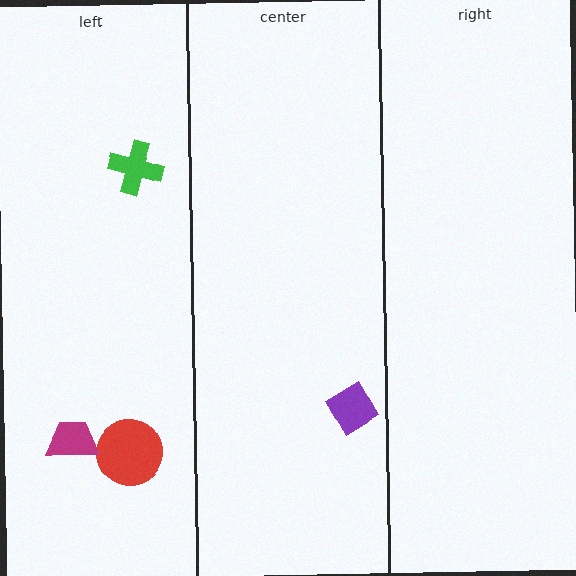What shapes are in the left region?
The red circle, the green cross, the magenta trapezoid.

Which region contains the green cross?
The left region.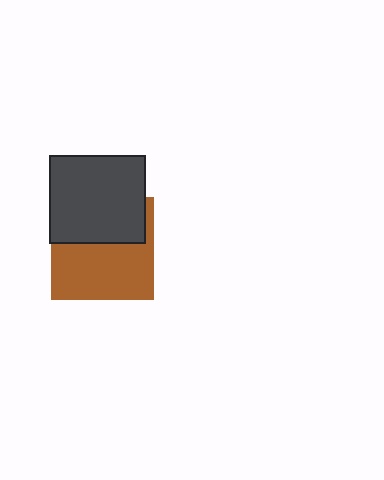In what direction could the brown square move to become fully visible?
The brown square could move down. That would shift it out from behind the dark gray rectangle entirely.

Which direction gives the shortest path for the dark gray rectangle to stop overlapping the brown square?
Moving up gives the shortest separation.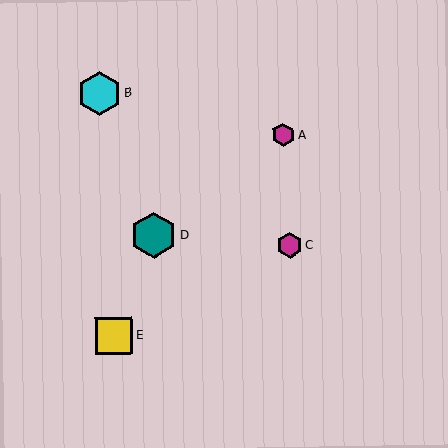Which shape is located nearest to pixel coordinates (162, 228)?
The teal hexagon (labeled D) at (154, 235) is nearest to that location.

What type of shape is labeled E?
Shape E is a yellow square.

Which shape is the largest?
The teal hexagon (labeled D) is the largest.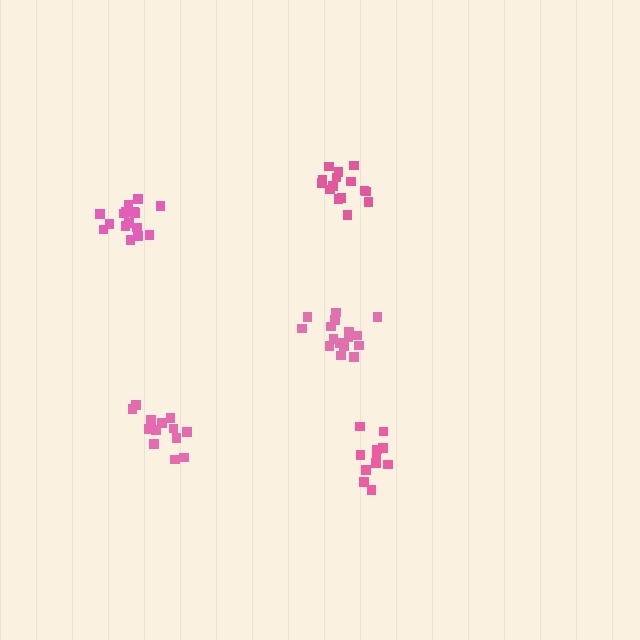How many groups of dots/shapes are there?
There are 5 groups.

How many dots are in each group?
Group 1: 11 dots, Group 2: 16 dots, Group 3: 16 dots, Group 4: 13 dots, Group 5: 15 dots (71 total).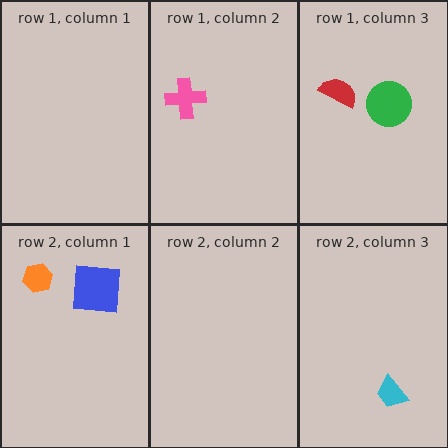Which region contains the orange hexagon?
The row 2, column 1 region.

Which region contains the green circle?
The row 1, column 3 region.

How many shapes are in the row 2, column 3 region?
1.